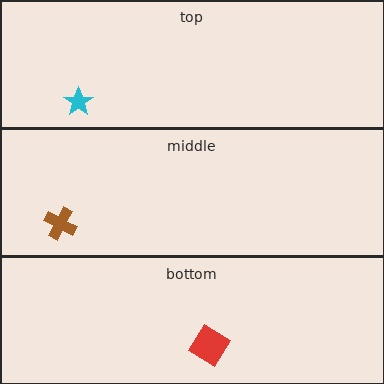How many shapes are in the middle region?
1.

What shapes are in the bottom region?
The red diamond.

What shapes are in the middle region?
The brown cross.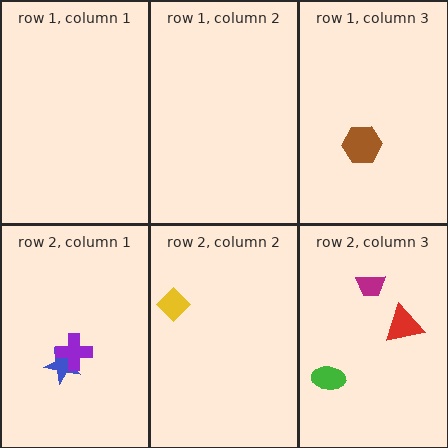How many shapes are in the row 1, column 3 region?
1.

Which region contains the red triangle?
The row 2, column 3 region.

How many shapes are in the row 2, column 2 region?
1.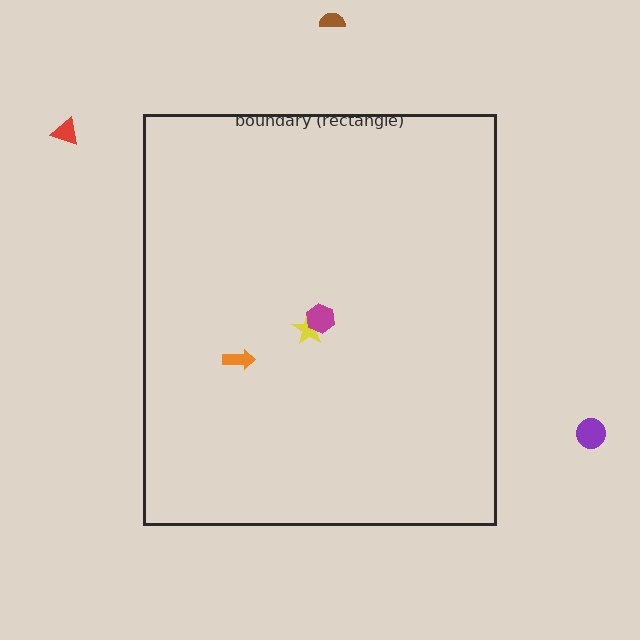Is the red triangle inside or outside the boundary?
Outside.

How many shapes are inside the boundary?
3 inside, 3 outside.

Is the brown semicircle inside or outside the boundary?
Outside.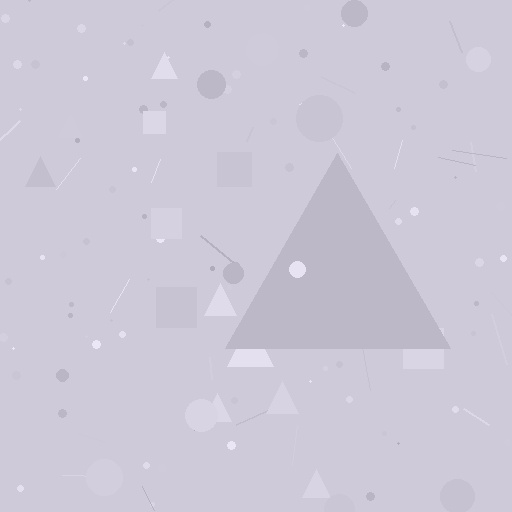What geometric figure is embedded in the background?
A triangle is embedded in the background.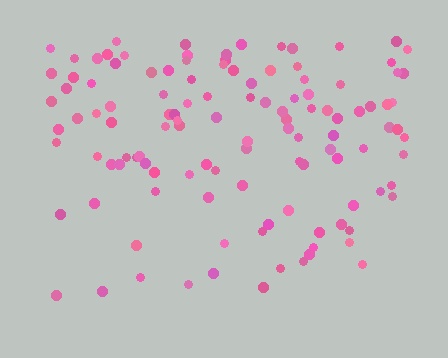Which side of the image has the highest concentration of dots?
The top.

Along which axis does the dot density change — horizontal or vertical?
Vertical.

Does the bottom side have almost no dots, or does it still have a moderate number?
Still a moderate number, just noticeably fewer than the top.